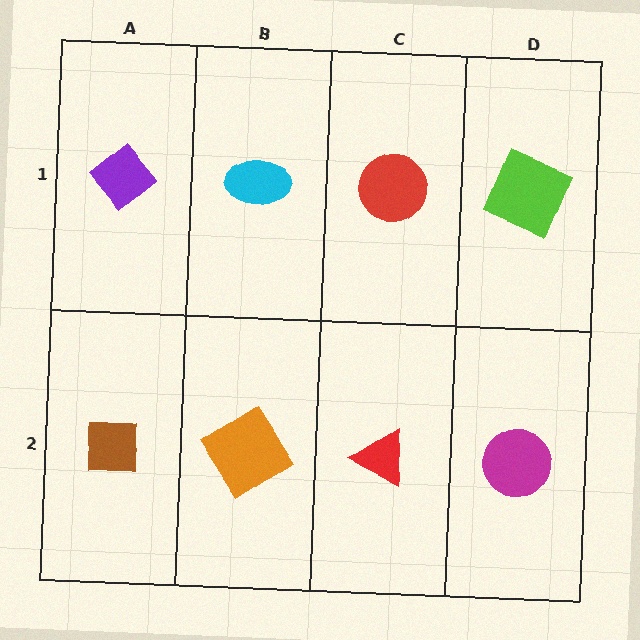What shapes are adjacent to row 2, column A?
A purple diamond (row 1, column A), an orange diamond (row 2, column B).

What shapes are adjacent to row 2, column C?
A red circle (row 1, column C), an orange diamond (row 2, column B), a magenta circle (row 2, column D).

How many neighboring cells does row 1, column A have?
2.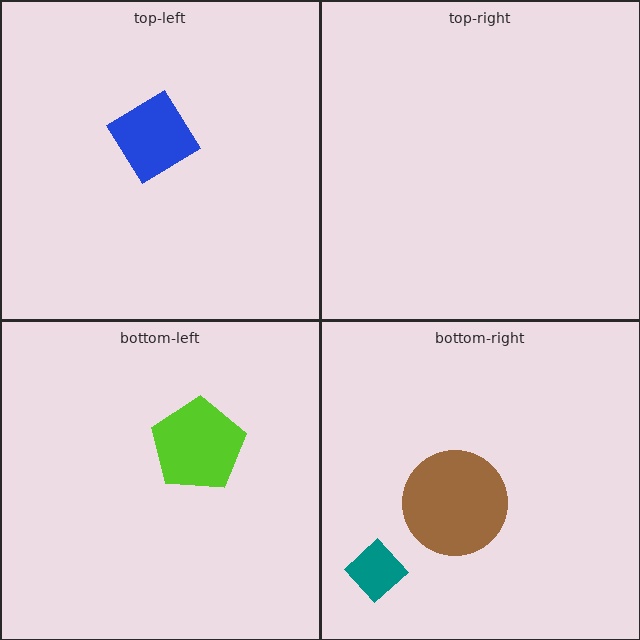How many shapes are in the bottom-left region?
1.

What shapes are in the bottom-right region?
The brown circle, the teal diamond.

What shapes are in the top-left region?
The blue diamond.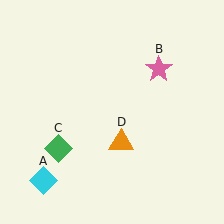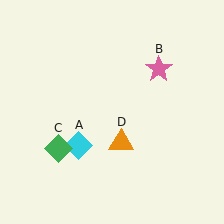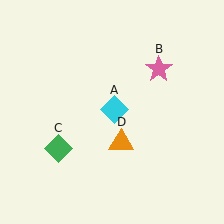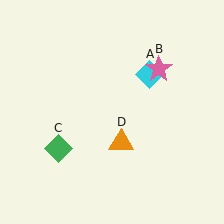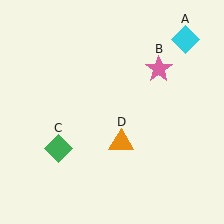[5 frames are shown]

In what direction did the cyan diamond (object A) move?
The cyan diamond (object A) moved up and to the right.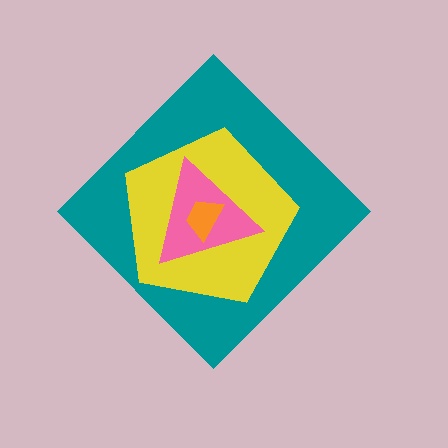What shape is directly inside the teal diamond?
The yellow pentagon.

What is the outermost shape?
The teal diamond.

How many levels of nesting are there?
4.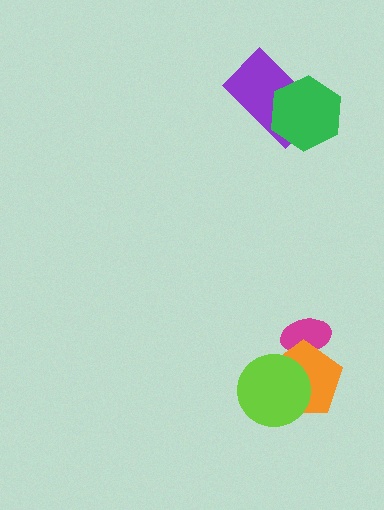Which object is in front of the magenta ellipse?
The orange pentagon is in front of the magenta ellipse.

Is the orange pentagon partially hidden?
Yes, it is partially covered by another shape.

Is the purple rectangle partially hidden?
Yes, it is partially covered by another shape.